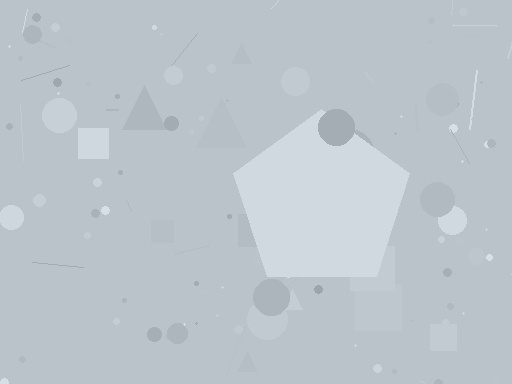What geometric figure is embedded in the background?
A pentagon is embedded in the background.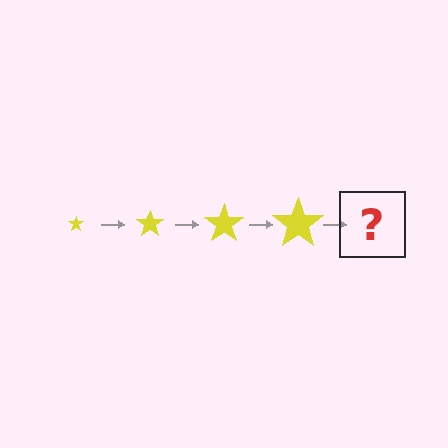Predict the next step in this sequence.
The next step is a yellow star, larger than the previous one.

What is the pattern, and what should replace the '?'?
The pattern is that the star gets progressively larger each step. The '?' should be a yellow star, larger than the previous one.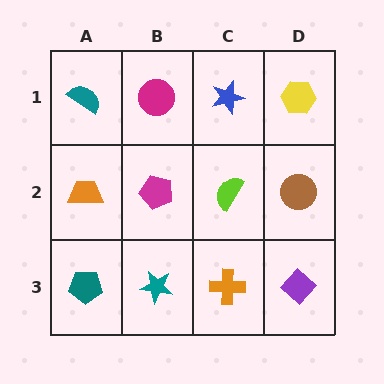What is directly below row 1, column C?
A lime semicircle.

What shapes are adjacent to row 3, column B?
A magenta pentagon (row 2, column B), a teal pentagon (row 3, column A), an orange cross (row 3, column C).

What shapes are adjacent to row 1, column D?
A brown circle (row 2, column D), a blue star (row 1, column C).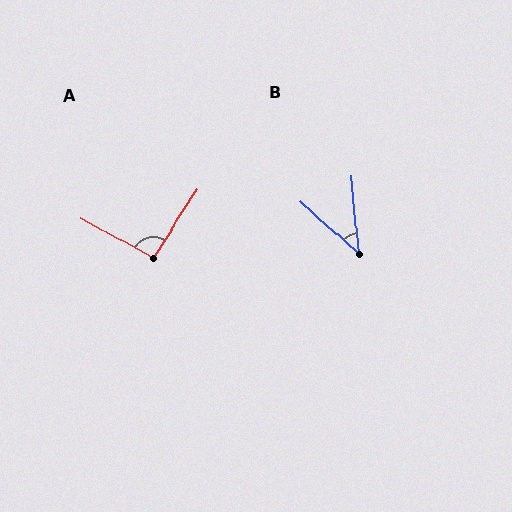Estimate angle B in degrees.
Approximately 42 degrees.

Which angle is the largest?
A, at approximately 94 degrees.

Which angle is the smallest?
B, at approximately 42 degrees.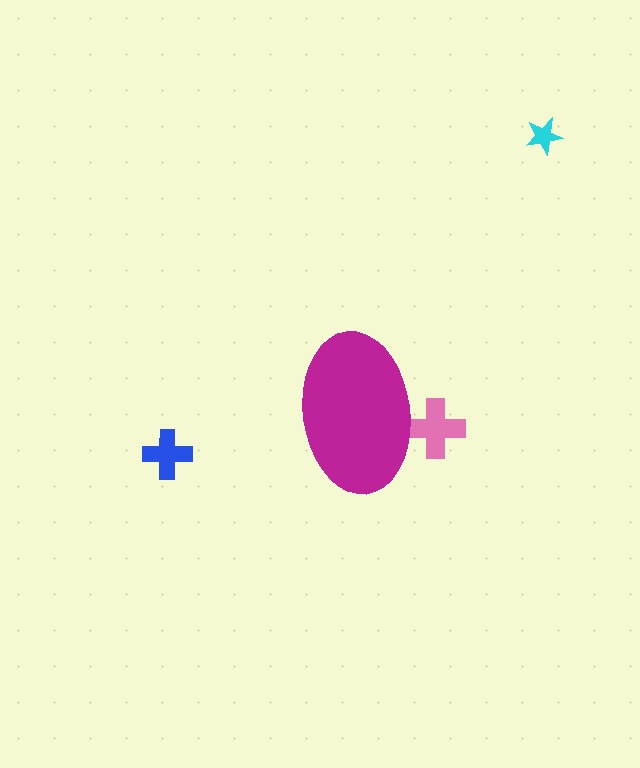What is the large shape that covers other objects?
A magenta ellipse.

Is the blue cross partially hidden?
No, the blue cross is fully visible.